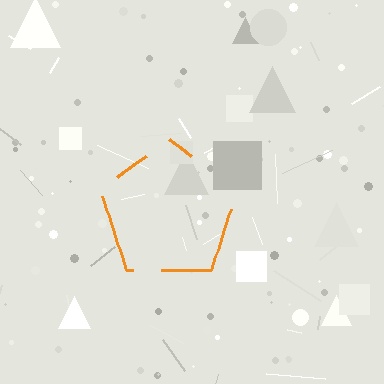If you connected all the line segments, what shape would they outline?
They would outline a pentagon.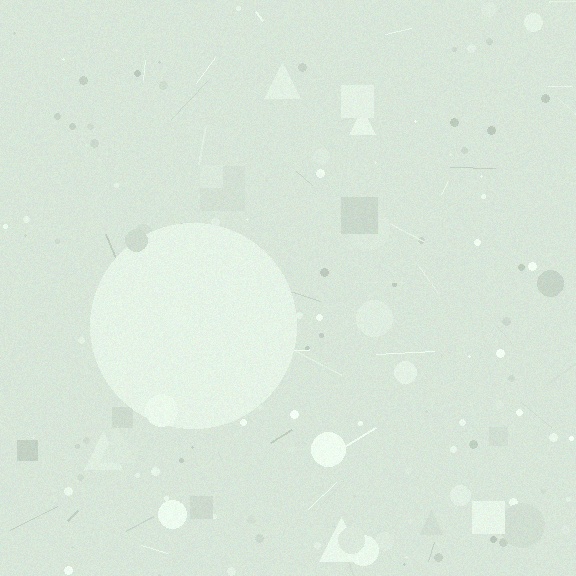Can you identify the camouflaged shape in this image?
The camouflaged shape is a circle.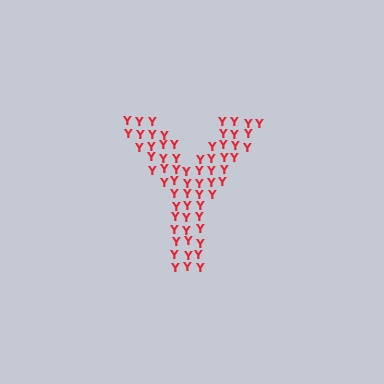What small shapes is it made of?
It is made of small letter Y's.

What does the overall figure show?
The overall figure shows the letter Y.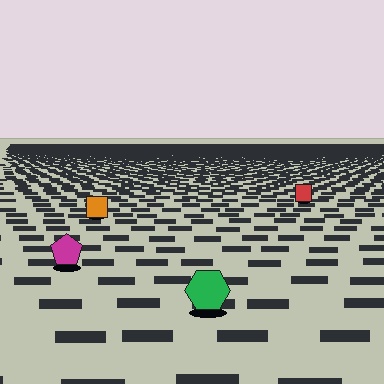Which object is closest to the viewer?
The green hexagon is closest. The texture marks near it are larger and more spread out.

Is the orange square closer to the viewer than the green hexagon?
No. The green hexagon is closer — you can tell from the texture gradient: the ground texture is coarser near it.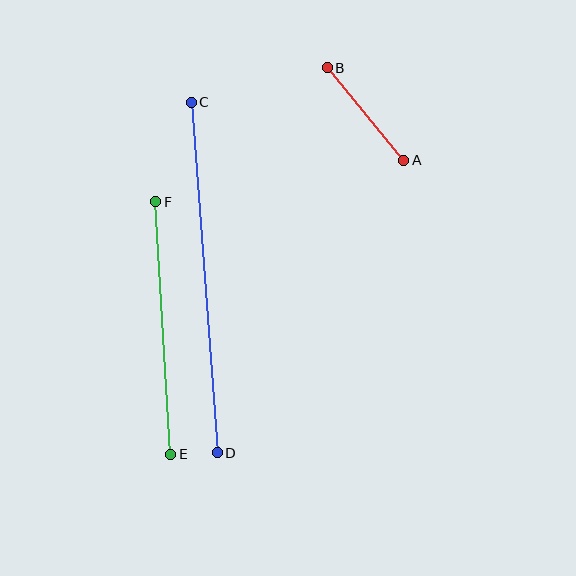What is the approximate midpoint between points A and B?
The midpoint is at approximately (366, 114) pixels.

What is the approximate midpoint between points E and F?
The midpoint is at approximately (163, 328) pixels.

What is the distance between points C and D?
The distance is approximately 352 pixels.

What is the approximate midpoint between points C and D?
The midpoint is at approximately (204, 278) pixels.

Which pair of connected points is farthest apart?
Points C and D are farthest apart.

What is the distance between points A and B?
The distance is approximately 120 pixels.